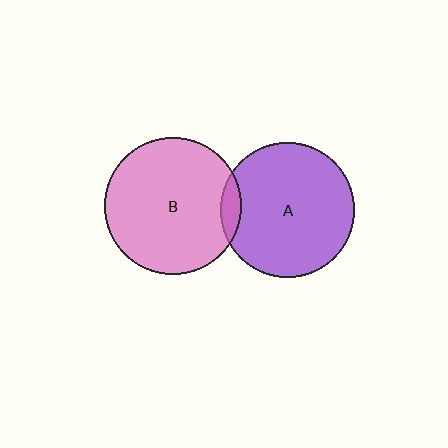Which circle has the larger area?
Circle B (pink).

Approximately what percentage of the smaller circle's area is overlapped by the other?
Approximately 10%.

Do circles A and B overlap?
Yes.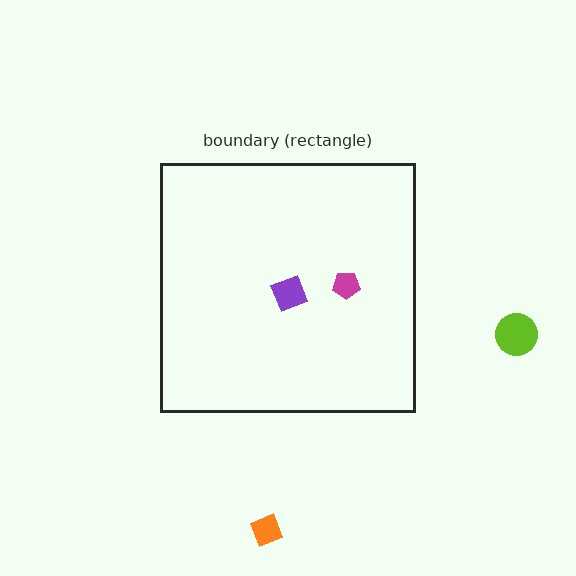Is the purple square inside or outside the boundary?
Inside.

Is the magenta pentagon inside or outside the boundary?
Inside.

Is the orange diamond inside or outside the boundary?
Outside.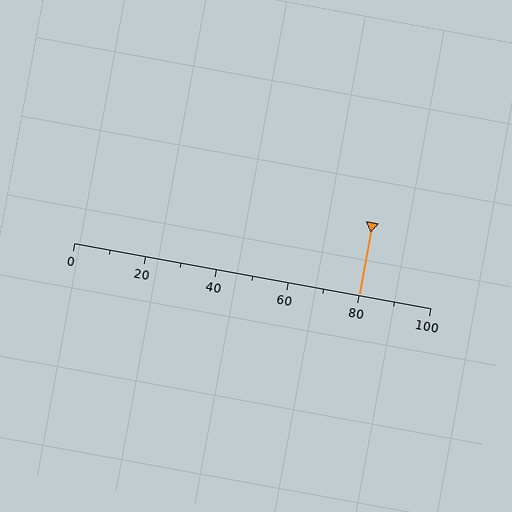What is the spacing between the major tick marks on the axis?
The major ticks are spaced 20 apart.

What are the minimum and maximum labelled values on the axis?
The axis runs from 0 to 100.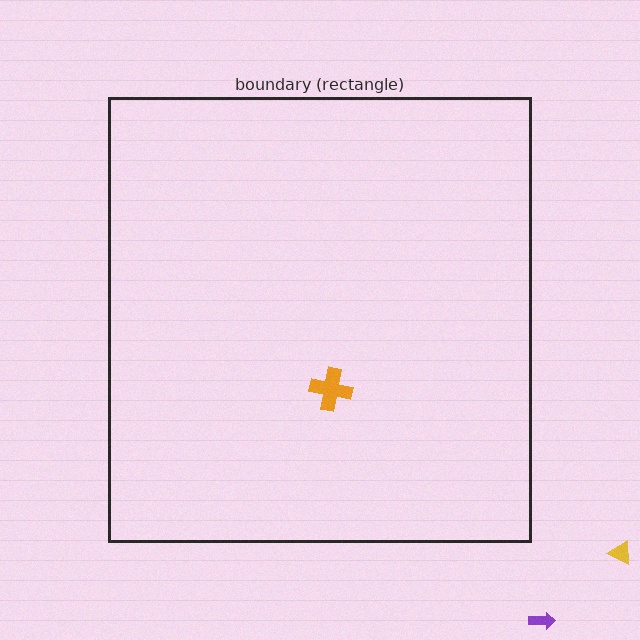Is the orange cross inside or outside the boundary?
Inside.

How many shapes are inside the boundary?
1 inside, 2 outside.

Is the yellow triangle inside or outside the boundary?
Outside.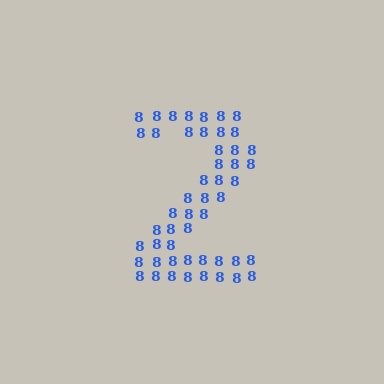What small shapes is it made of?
It is made of small digit 8's.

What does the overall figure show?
The overall figure shows the digit 2.